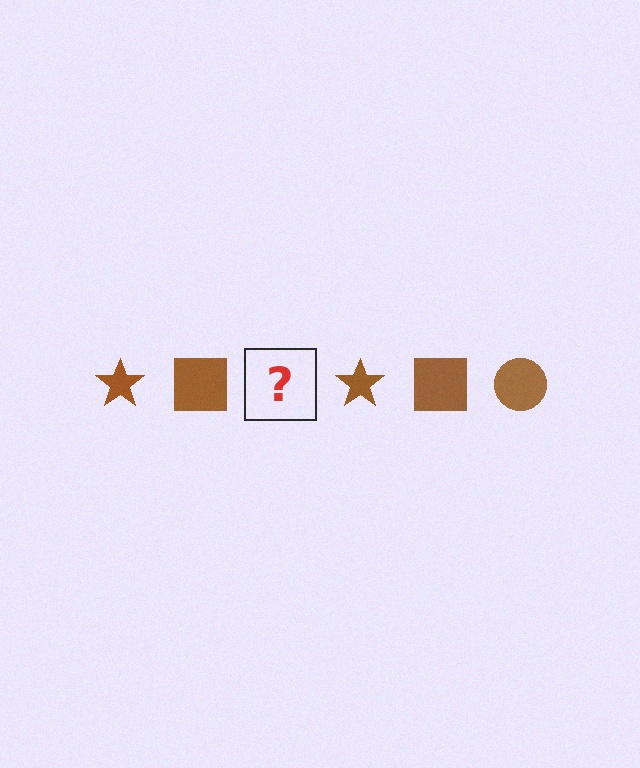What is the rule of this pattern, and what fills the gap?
The rule is that the pattern cycles through star, square, circle shapes in brown. The gap should be filled with a brown circle.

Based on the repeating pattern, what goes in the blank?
The blank should be a brown circle.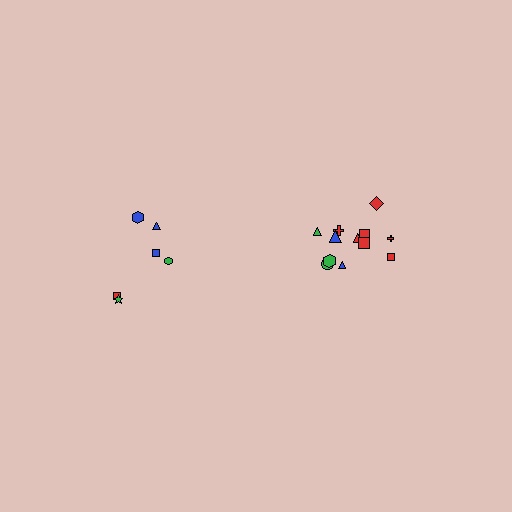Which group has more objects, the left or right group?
The right group.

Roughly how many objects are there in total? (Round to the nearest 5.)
Roughly 20 objects in total.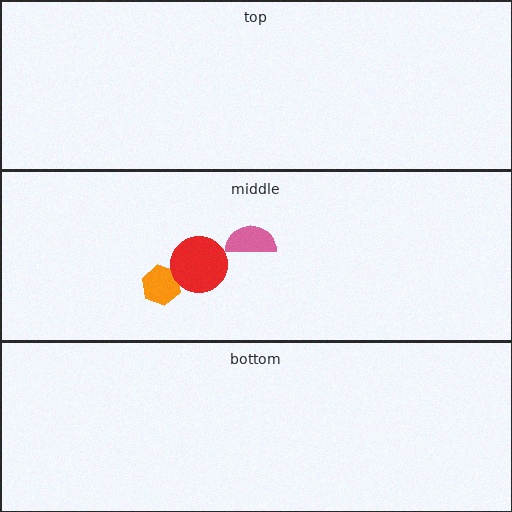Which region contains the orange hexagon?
The middle region.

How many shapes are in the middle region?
3.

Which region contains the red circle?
The middle region.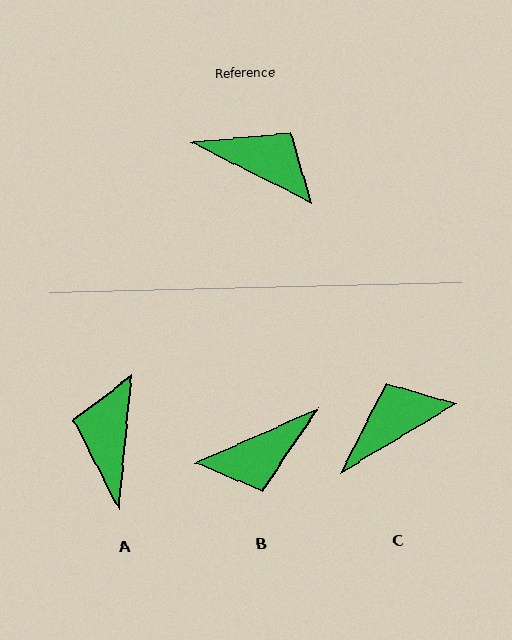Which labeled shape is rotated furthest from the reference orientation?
B, about 129 degrees away.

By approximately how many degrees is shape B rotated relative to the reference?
Approximately 129 degrees clockwise.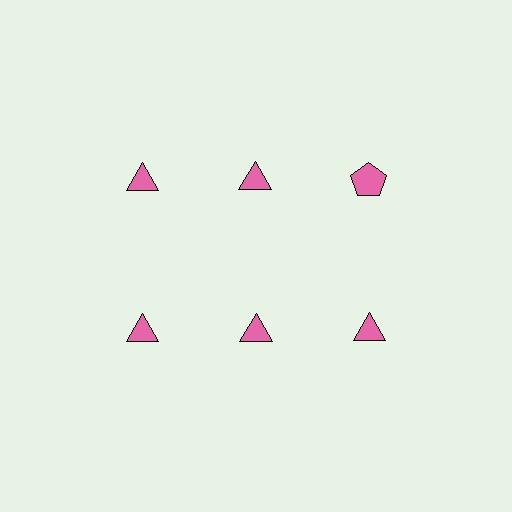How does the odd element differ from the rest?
It has a different shape: pentagon instead of triangle.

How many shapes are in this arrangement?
There are 6 shapes arranged in a grid pattern.